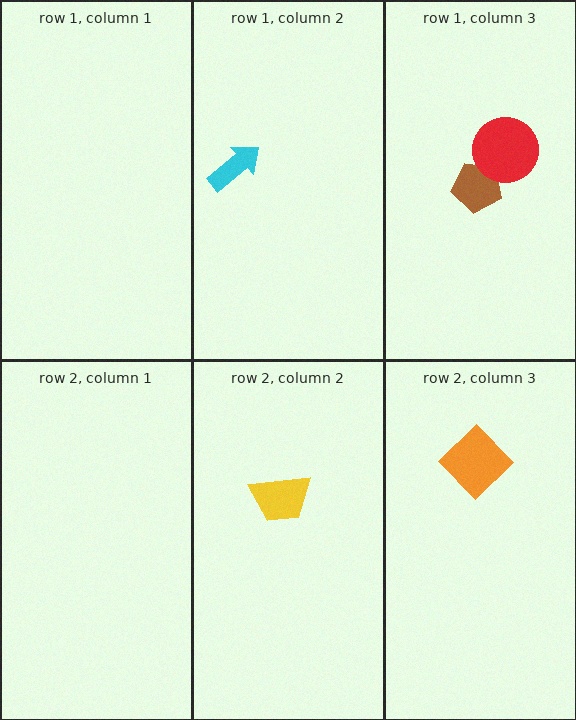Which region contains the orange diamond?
The row 2, column 3 region.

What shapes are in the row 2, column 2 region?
The yellow trapezoid.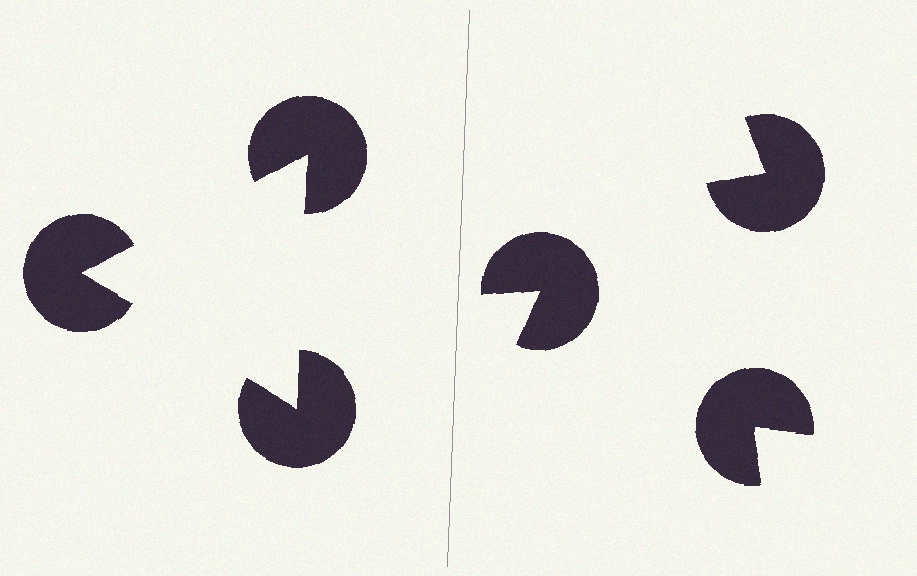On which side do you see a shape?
An illusory triangle appears on the left side. On the right side the wedge cuts are rotated, so no coherent shape forms.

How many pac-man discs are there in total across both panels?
6 — 3 on each side.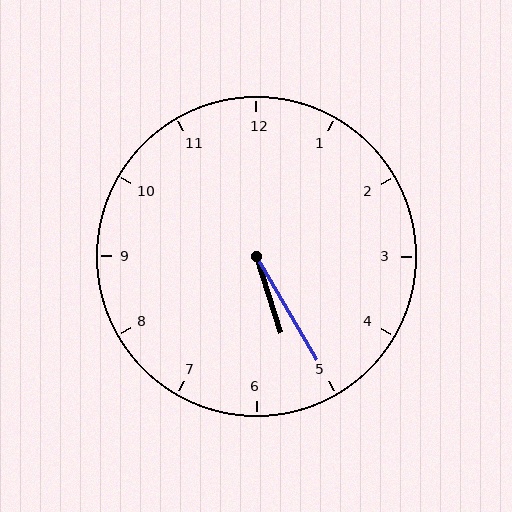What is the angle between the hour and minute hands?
Approximately 12 degrees.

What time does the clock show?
5:25.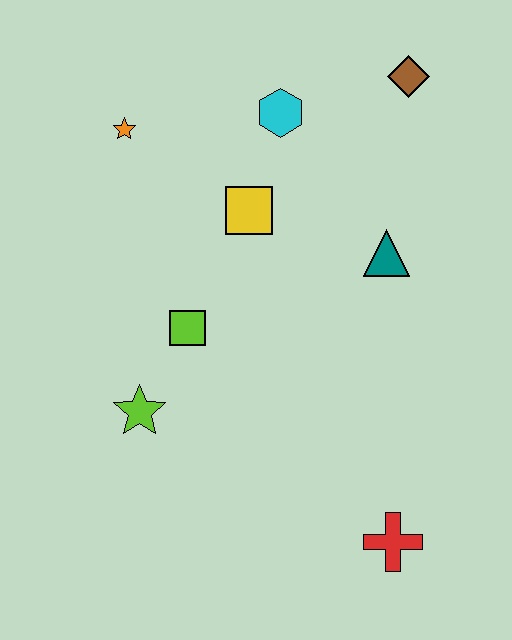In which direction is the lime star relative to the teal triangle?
The lime star is to the left of the teal triangle.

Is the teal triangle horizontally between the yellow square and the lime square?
No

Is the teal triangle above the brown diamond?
No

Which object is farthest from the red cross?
The orange star is farthest from the red cross.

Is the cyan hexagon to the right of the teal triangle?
No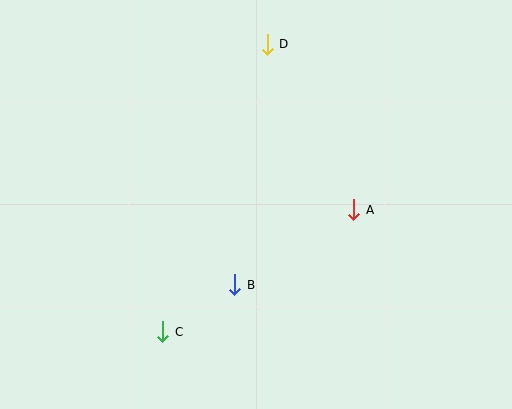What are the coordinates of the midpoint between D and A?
The midpoint between D and A is at (311, 127).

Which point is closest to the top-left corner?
Point D is closest to the top-left corner.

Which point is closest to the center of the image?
Point B at (235, 285) is closest to the center.